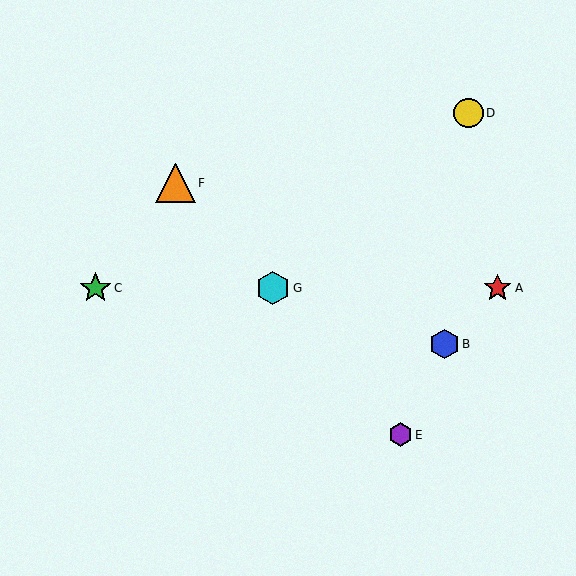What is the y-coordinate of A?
Object A is at y≈288.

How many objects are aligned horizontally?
3 objects (A, C, G) are aligned horizontally.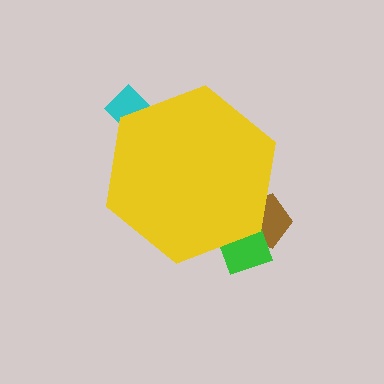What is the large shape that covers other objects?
A yellow hexagon.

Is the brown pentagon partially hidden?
Yes, the brown pentagon is partially hidden behind the yellow hexagon.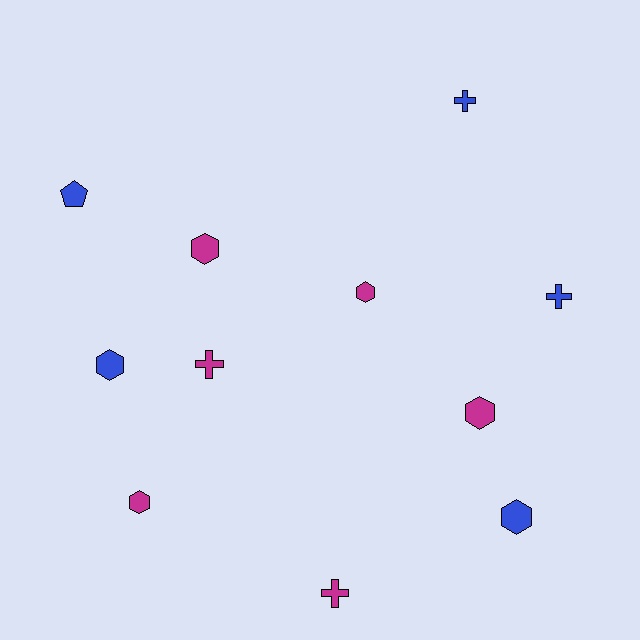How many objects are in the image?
There are 11 objects.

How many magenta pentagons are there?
There are no magenta pentagons.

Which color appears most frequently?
Magenta, with 6 objects.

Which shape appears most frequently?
Hexagon, with 6 objects.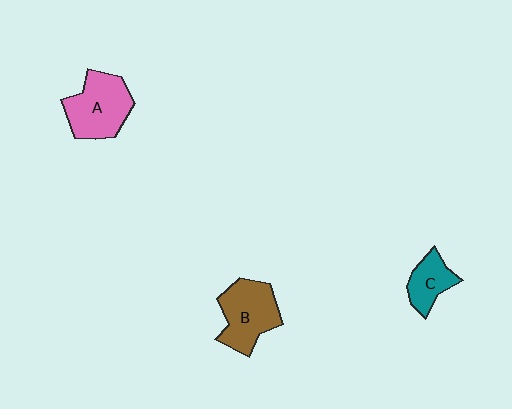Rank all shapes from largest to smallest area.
From largest to smallest: A (pink), B (brown), C (teal).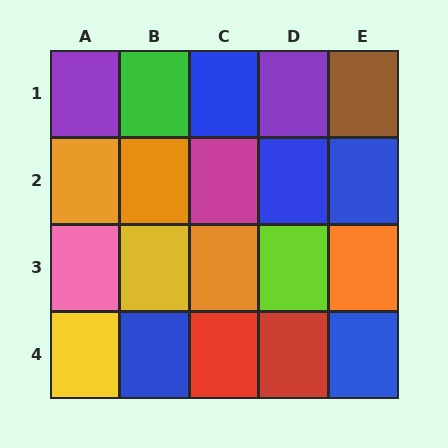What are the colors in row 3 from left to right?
Pink, yellow, orange, lime, orange.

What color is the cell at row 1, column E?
Brown.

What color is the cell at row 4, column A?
Yellow.